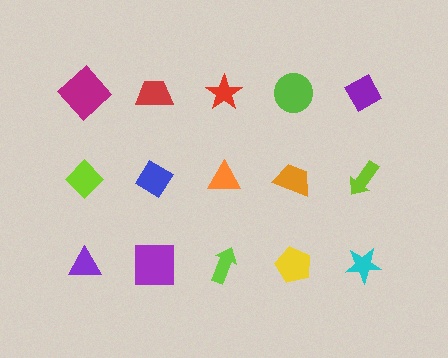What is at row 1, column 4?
A lime circle.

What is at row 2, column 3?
An orange triangle.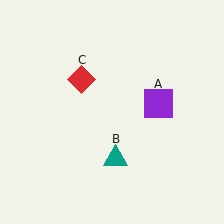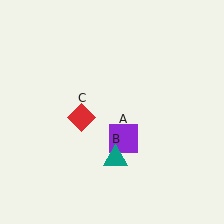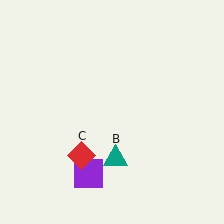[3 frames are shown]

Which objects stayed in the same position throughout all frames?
Teal triangle (object B) remained stationary.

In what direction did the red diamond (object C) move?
The red diamond (object C) moved down.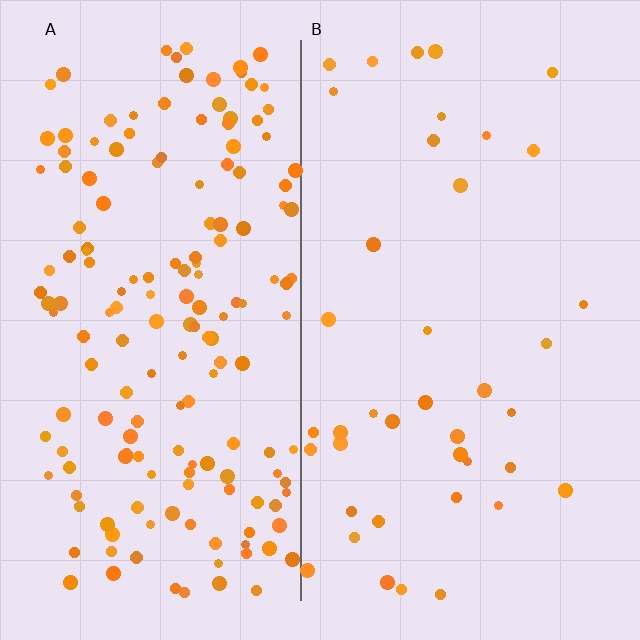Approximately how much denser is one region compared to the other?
Approximately 4.2× — region A over region B.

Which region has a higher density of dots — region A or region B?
A (the left).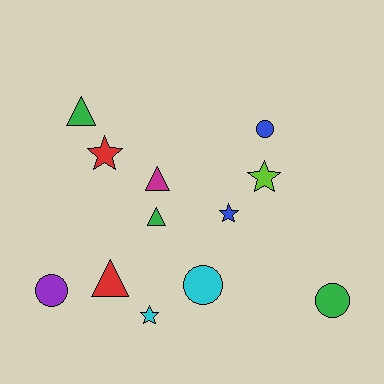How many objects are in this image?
There are 12 objects.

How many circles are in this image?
There are 4 circles.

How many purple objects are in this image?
There is 1 purple object.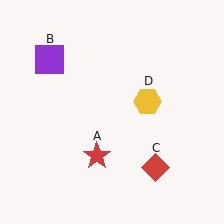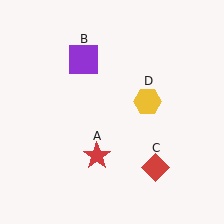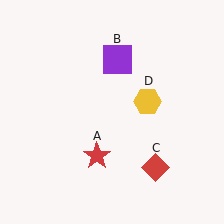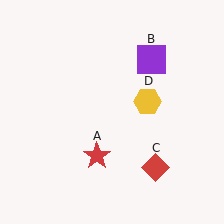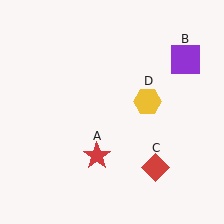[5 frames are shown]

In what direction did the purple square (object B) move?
The purple square (object B) moved right.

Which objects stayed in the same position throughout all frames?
Red star (object A) and red diamond (object C) and yellow hexagon (object D) remained stationary.